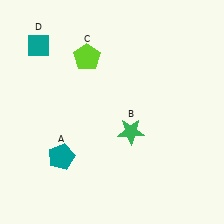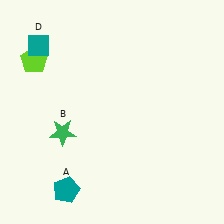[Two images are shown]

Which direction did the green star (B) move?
The green star (B) moved left.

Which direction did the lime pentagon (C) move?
The lime pentagon (C) moved left.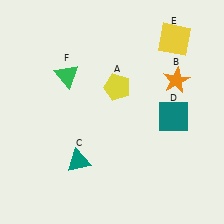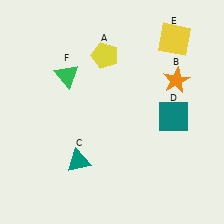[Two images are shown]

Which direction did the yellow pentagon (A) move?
The yellow pentagon (A) moved up.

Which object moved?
The yellow pentagon (A) moved up.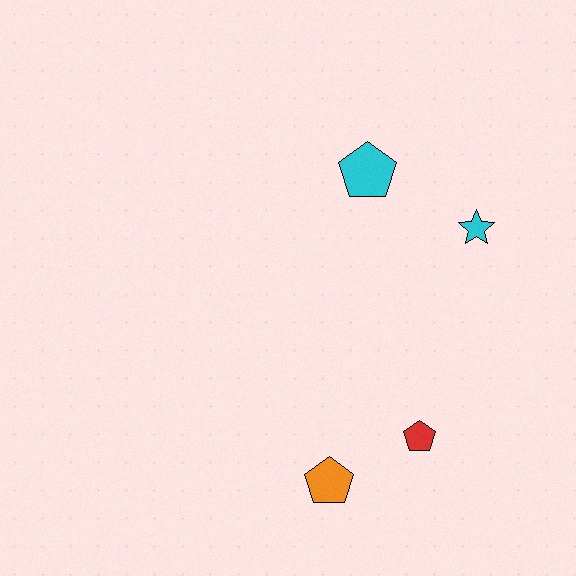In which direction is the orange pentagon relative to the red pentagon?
The orange pentagon is to the left of the red pentagon.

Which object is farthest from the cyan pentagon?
The orange pentagon is farthest from the cyan pentagon.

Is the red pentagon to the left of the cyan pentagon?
No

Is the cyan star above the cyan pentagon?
No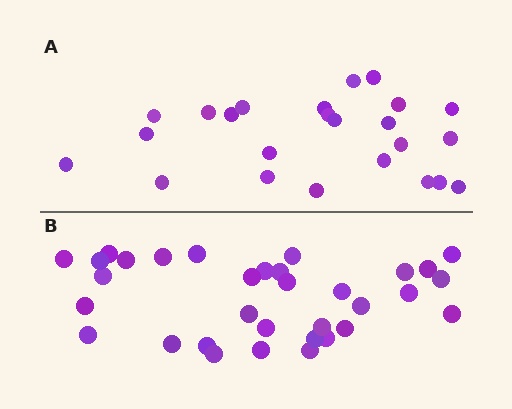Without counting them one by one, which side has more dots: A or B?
Region B (the bottom region) has more dots.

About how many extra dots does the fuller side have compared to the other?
Region B has roughly 8 or so more dots than region A.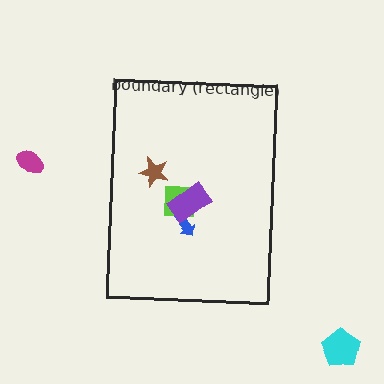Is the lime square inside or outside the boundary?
Inside.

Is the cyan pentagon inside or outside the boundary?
Outside.